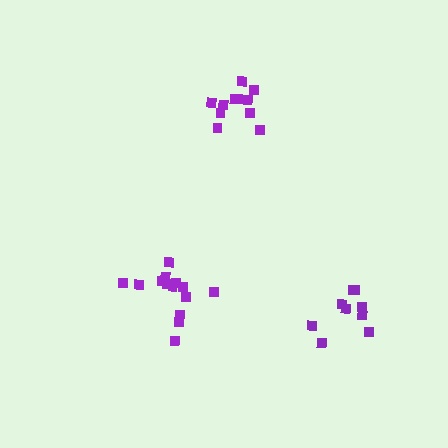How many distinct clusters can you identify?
There are 3 distinct clusters.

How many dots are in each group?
Group 1: 9 dots, Group 2: 11 dots, Group 3: 14 dots (34 total).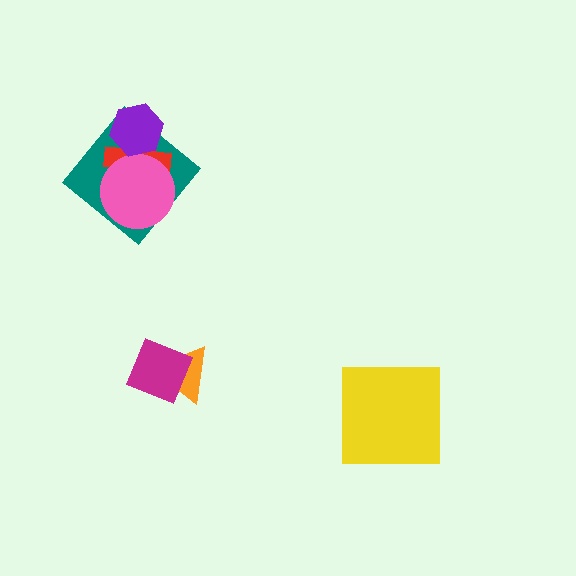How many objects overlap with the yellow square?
0 objects overlap with the yellow square.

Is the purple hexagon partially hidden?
No, no other shape covers it.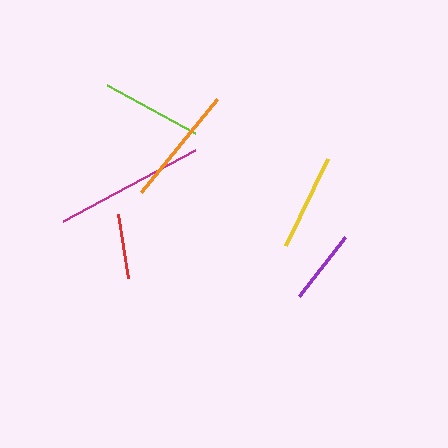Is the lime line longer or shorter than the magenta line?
The magenta line is longer than the lime line.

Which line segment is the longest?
The magenta line is the longest at approximately 150 pixels.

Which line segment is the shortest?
The red line is the shortest at approximately 65 pixels.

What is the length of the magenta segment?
The magenta segment is approximately 150 pixels long.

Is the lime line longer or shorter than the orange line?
The orange line is longer than the lime line.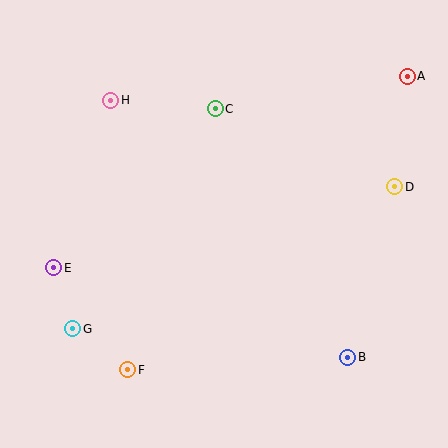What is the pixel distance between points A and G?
The distance between A and G is 419 pixels.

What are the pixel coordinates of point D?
Point D is at (395, 187).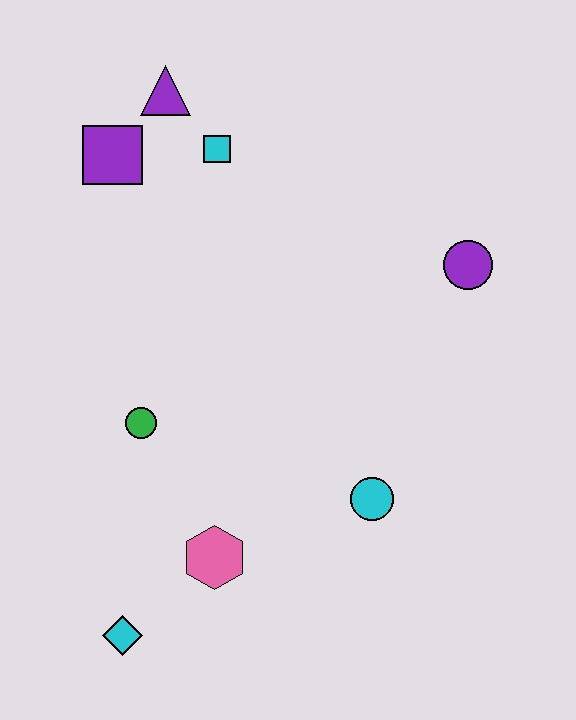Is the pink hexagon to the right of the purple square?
Yes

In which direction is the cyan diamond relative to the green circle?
The cyan diamond is below the green circle.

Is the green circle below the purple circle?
Yes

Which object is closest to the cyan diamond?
The pink hexagon is closest to the cyan diamond.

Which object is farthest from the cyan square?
The cyan diamond is farthest from the cyan square.